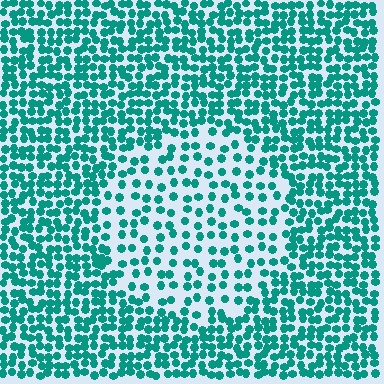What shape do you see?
I see a circle.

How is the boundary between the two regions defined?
The boundary is defined by a change in element density (approximately 2.0x ratio). All elements are the same color, size, and shape.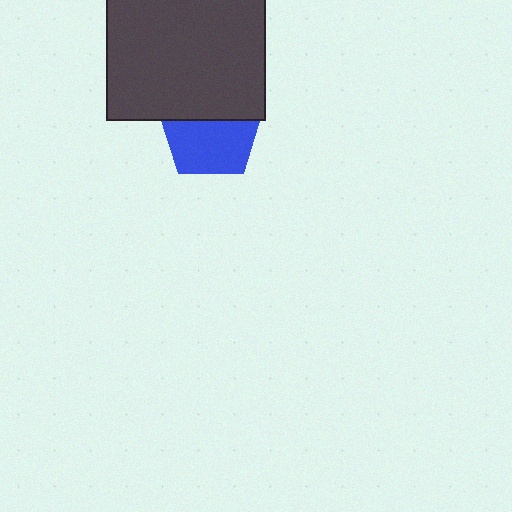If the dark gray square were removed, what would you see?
You would see the complete blue pentagon.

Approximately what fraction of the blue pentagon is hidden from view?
Roughly 41% of the blue pentagon is hidden behind the dark gray square.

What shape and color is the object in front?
The object in front is a dark gray square.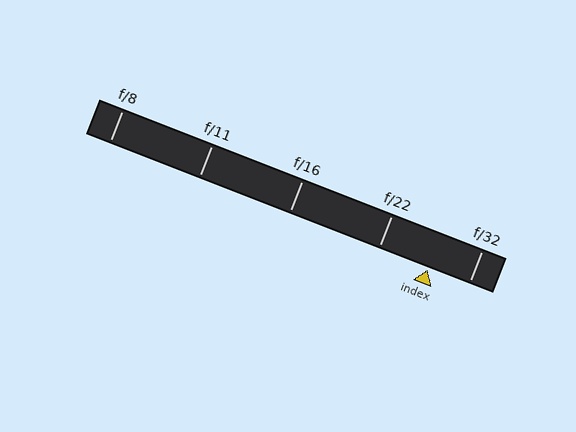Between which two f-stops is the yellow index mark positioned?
The index mark is between f/22 and f/32.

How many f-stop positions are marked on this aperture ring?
There are 5 f-stop positions marked.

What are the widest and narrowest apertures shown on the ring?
The widest aperture shown is f/8 and the narrowest is f/32.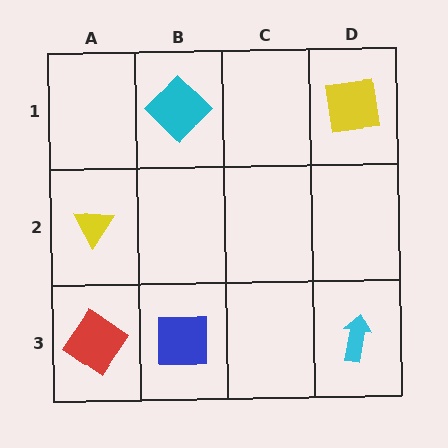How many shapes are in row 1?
2 shapes.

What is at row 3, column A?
A red diamond.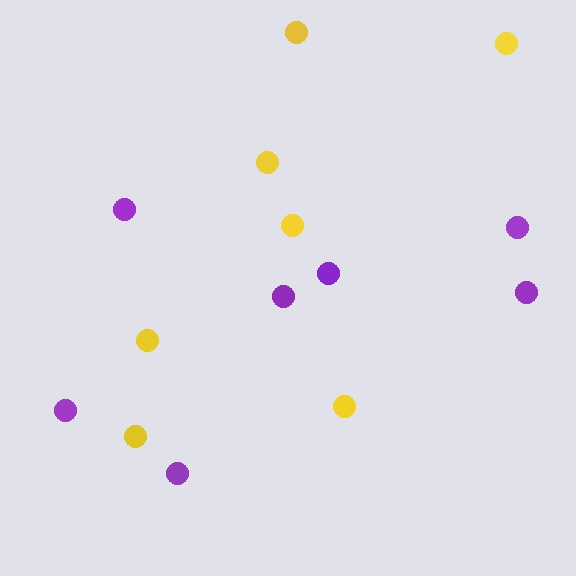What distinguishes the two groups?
There are 2 groups: one group of yellow circles (7) and one group of purple circles (7).